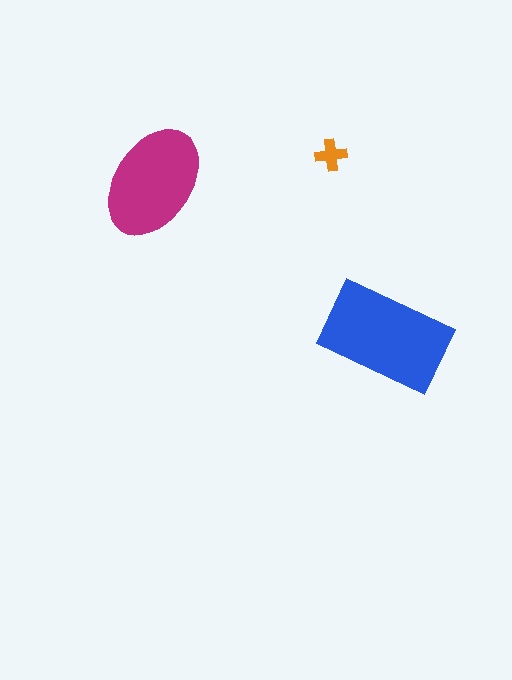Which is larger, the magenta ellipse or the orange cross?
The magenta ellipse.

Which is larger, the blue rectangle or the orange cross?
The blue rectangle.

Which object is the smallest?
The orange cross.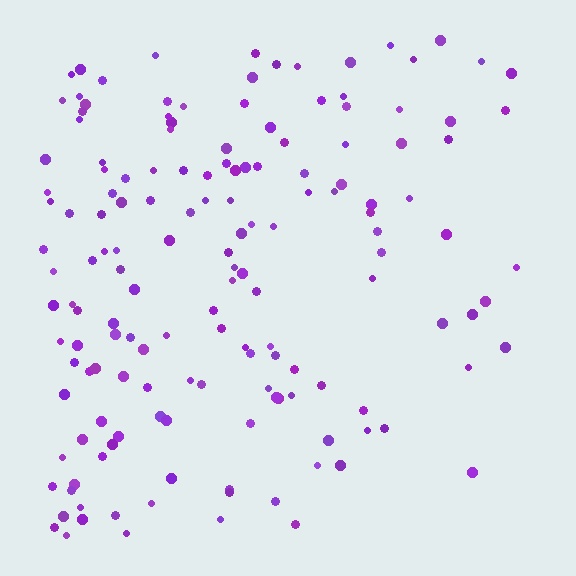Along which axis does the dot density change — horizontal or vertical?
Horizontal.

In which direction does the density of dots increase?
From right to left, with the left side densest.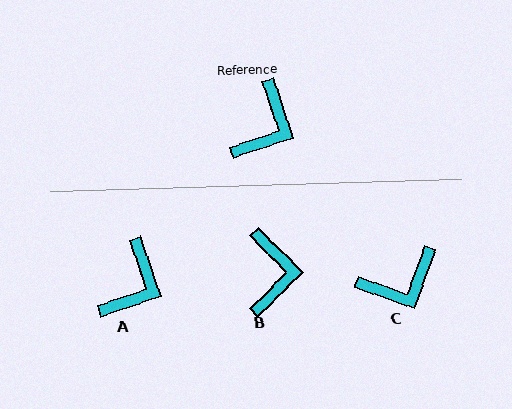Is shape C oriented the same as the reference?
No, it is off by about 39 degrees.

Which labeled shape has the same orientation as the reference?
A.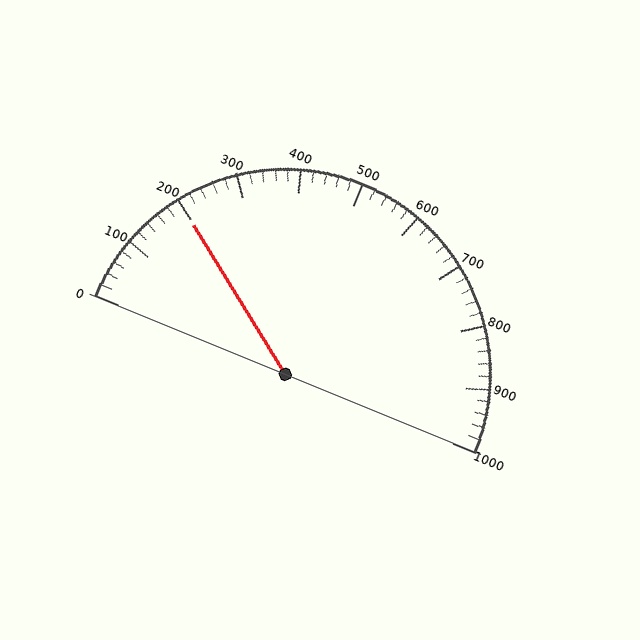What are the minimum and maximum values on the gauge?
The gauge ranges from 0 to 1000.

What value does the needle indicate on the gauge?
The needle indicates approximately 200.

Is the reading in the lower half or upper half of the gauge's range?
The reading is in the lower half of the range (0 to 1000).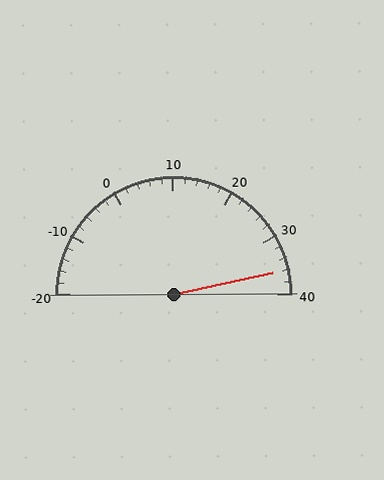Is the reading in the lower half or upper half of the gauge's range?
The reading is in the upper half of the range (-20 to 40).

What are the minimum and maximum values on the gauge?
The gauge ranges from -20 to 40.